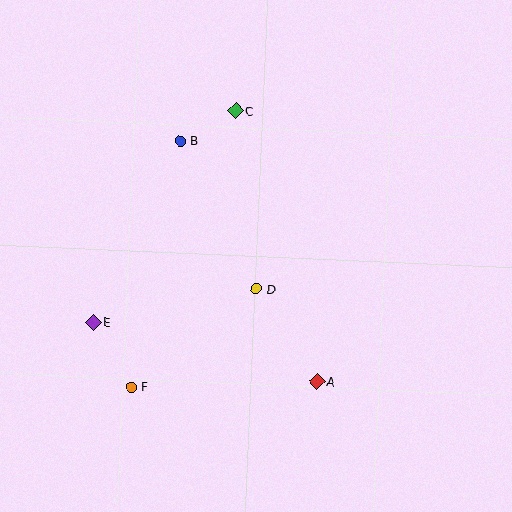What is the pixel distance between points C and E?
The distance between C and E is 255 pixels.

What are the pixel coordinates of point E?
Point E is at (93, 322).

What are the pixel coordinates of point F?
Point F is at (132, 387).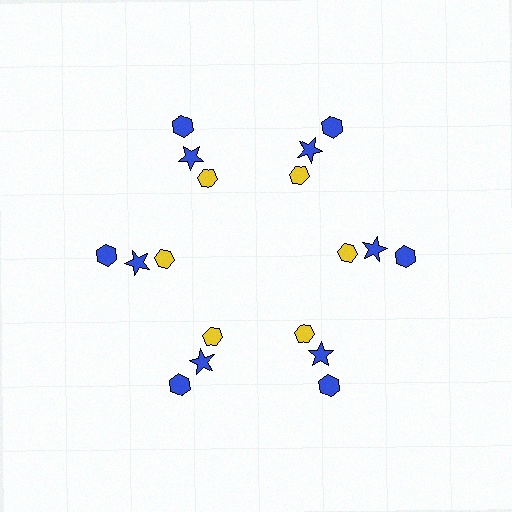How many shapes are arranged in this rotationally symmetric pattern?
There are 18 shapes, arranged in 6 groups of 3.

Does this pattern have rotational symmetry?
Yes, this pattern has 6-fold rotational symmetry. It looks the same after rotating 60 degrees around the center.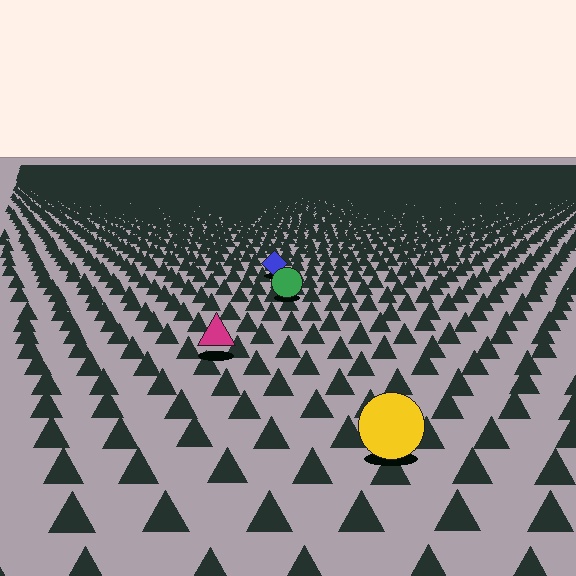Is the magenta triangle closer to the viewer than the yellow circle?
No. The yellow circle is closer — you can tell from the texture gradient: the ground texture is coarser near it.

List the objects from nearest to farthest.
From nearest to farthest: the yellow circle, the magenta triangle, the green circle, the blue diamond.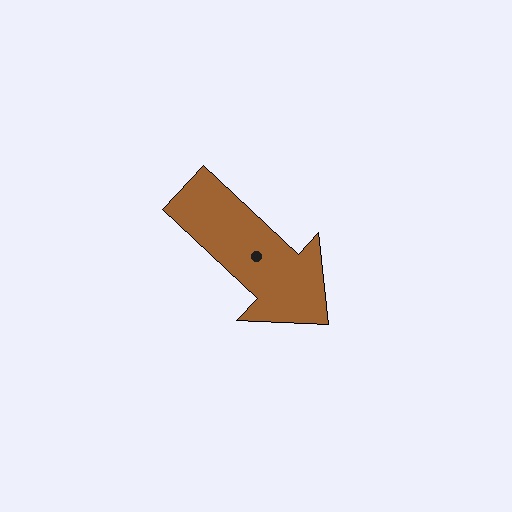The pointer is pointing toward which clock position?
Roughly 4 o'clock.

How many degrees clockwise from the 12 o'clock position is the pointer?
Approximately 133 degrees.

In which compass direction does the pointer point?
Southeast.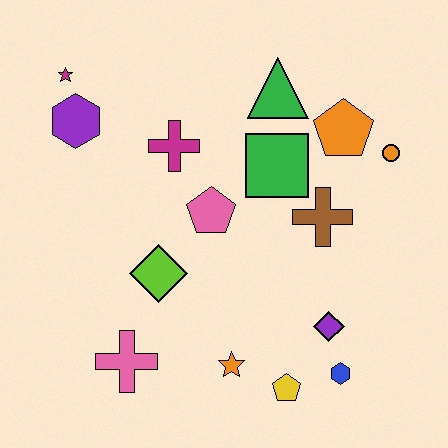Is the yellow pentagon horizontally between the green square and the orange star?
No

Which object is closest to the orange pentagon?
The orange circle is closest to the orange pentagon.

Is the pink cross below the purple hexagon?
Yes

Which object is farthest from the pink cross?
The orange circle is farthest from the pink cross.